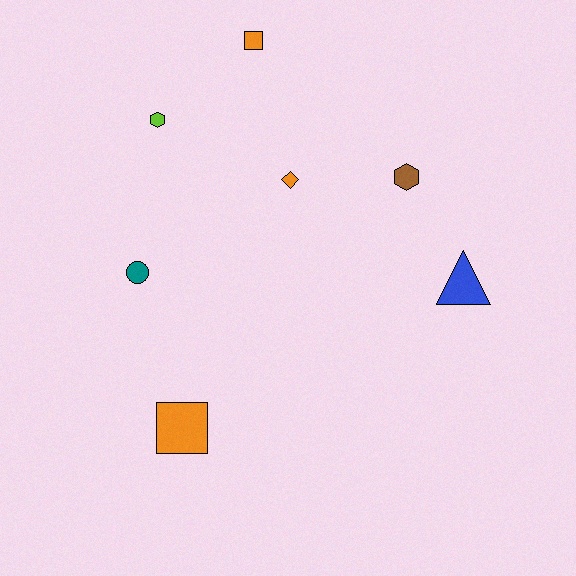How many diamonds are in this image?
There is 1 diamond.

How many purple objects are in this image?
There are no purple objects.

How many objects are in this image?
There are 7 objects.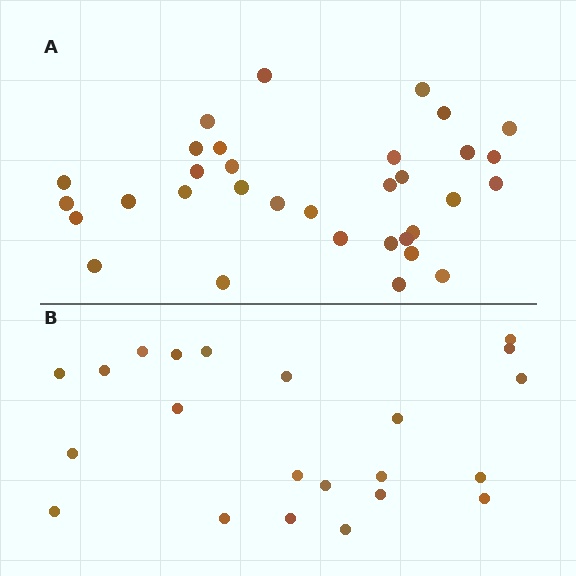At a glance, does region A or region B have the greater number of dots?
Region A (the top region) has more dots.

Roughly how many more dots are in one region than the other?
Region A has roughly 12 or so more dots than region B.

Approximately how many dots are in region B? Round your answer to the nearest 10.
About 20 dots. (The exact count is 22, which rounds to 20.)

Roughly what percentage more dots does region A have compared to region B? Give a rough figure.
About 50% more.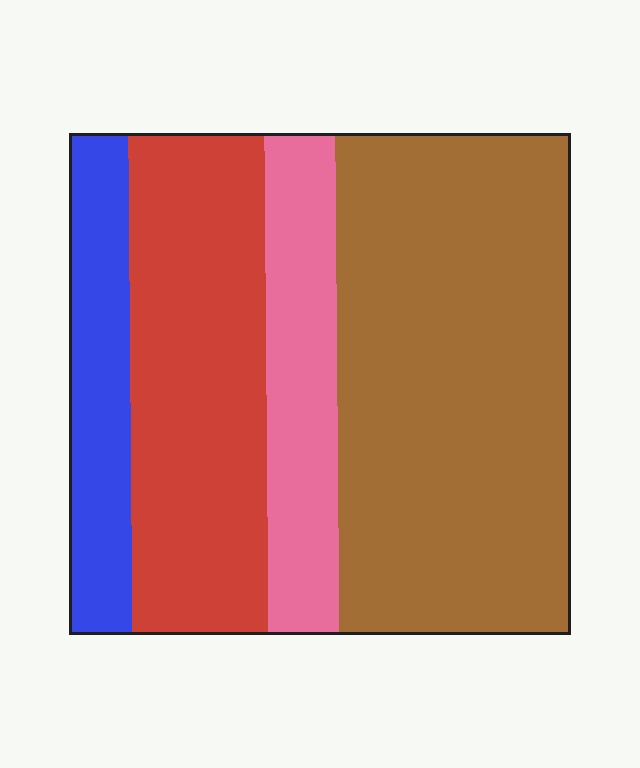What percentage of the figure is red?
Red covers roughly 25% of the figure.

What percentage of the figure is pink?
Pink takes up about one eighth (1/8) of the figure.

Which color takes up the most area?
Brown, at roughly 45%.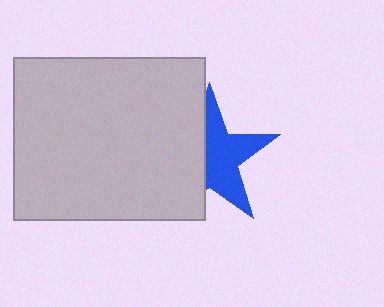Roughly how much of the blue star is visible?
About half of it is visible (roughly 56%).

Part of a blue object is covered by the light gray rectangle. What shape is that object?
It is a star.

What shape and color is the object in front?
The object in front is a light gray rectangle.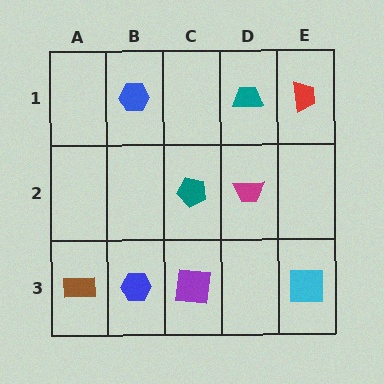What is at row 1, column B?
A blue hexagon.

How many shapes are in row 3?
4 shapes.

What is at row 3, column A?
A brown rectangle.